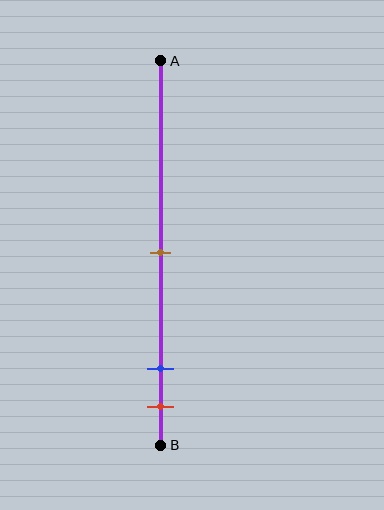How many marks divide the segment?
There are 3 marks dividing the segment.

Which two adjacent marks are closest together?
The blue and red marks are the closest adjacent pair.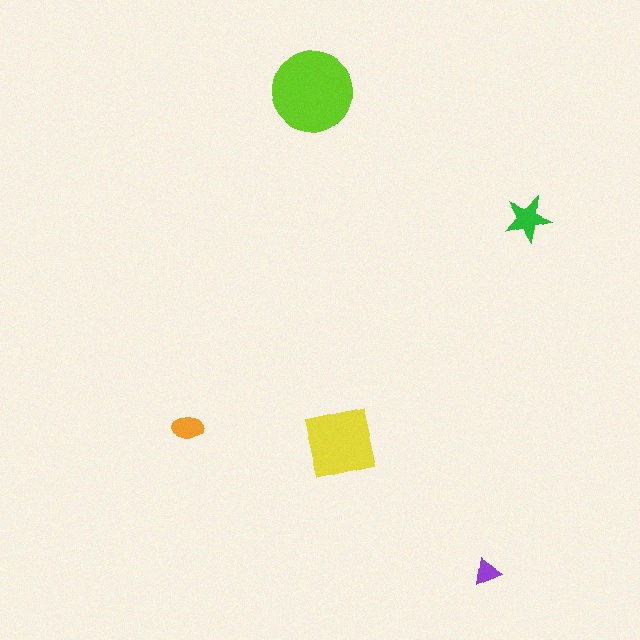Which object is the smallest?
The purple triangle.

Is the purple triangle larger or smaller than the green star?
Smaller.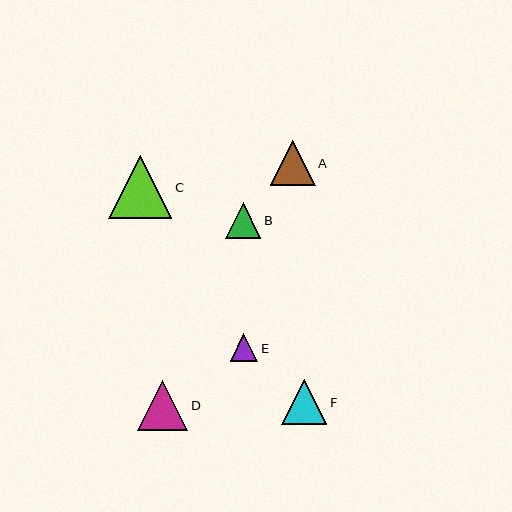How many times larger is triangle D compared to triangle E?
Triangle D is approximately 1.8 times the size of triangle E.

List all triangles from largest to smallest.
From largest to smallest: C, D, A, F, B, E.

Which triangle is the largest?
Triangle C is the largest with a size of approximately 63 pixels.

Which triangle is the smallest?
Triangle E is the smallest with a size of approximately 27 pixels.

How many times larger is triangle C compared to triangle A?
Triangle C is approximately 1.4 times the size of triangle A.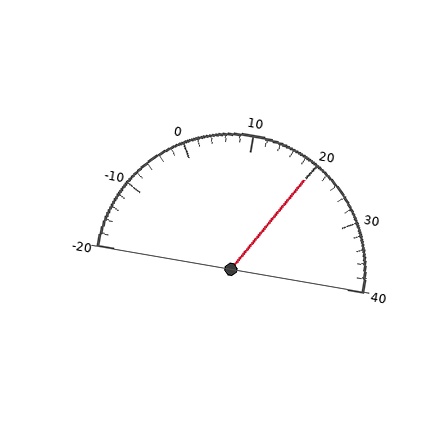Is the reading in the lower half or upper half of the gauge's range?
The reading is in the upper half of the range (-20 to 40).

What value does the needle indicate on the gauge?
The needle indicates approximately 20.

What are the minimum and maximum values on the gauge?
The gauge ranges from -20 to 40.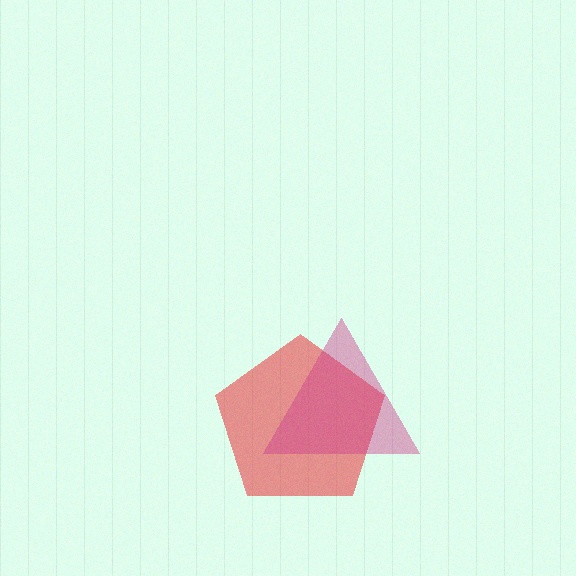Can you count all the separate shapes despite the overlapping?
Yes, there are 2 separate shapes.